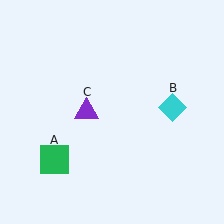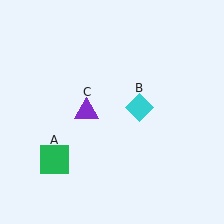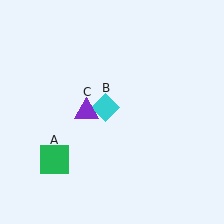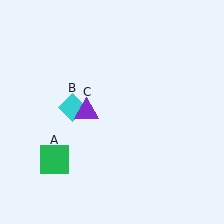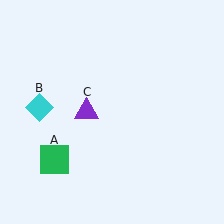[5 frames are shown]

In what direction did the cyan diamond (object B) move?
The cyan diamond (object B) moved left.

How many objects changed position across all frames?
1 object changed position: cyan diamond (object B).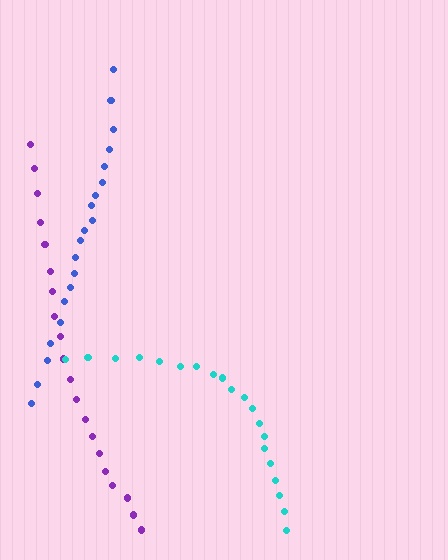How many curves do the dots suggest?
There are 3 distinct paths.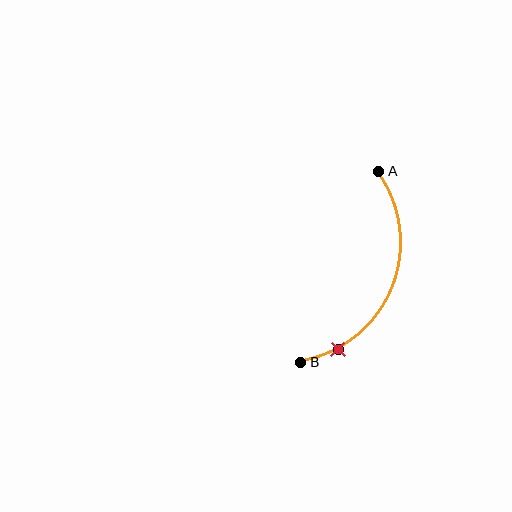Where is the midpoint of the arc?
The arc midpoint is the point on the curve farthest from the straight line joining A and B. It sits to the right of that line.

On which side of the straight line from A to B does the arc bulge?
The arc bulges to the right of the straight line connecting A and B.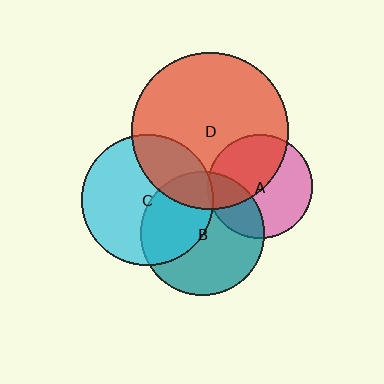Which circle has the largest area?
Circle D (red).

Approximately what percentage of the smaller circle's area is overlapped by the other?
Approximately 20%.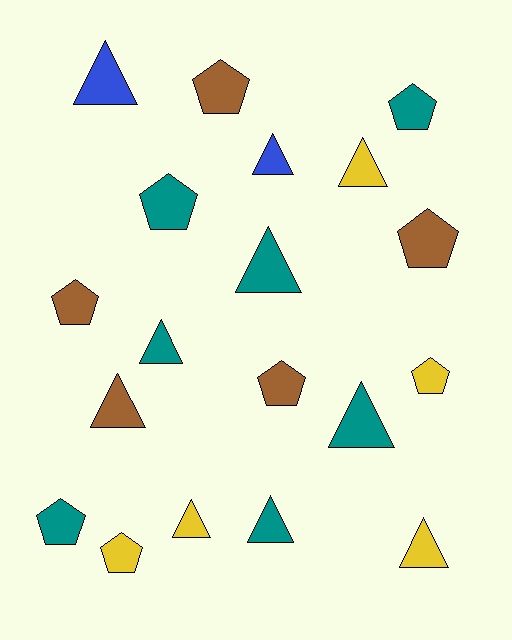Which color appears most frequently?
Teal, with 7 objects.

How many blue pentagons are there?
There are no blue pentagons.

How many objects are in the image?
There are 19 objects.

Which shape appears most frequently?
Triangle, with 10 objects.